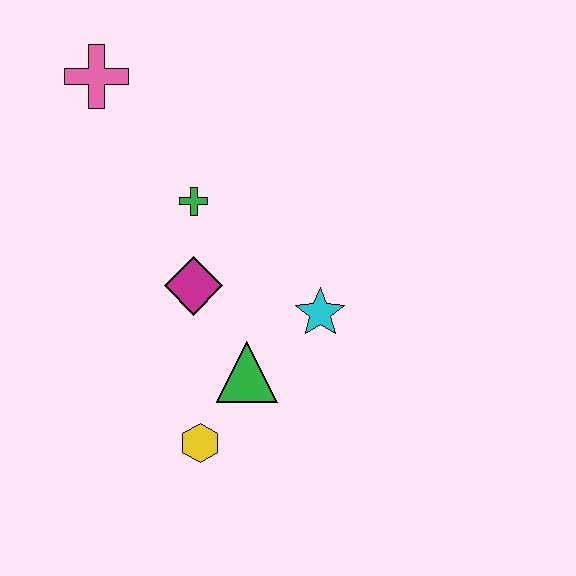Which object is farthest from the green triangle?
The pink cross is farthest from the green triangle.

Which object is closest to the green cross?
The magenta diamond is closest to the green cross.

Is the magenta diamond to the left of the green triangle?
Yes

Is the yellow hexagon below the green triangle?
Yes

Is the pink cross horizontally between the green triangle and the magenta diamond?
No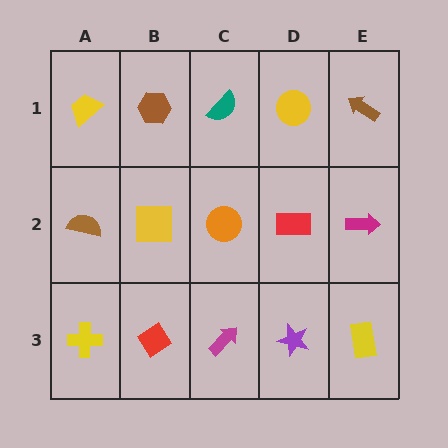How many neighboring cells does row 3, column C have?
3.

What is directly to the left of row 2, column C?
A yellow square.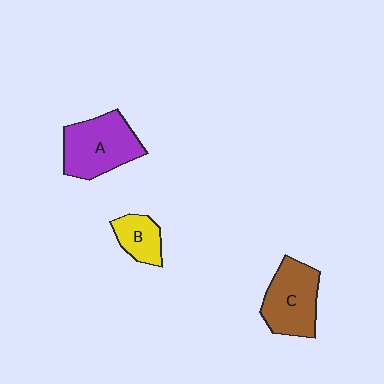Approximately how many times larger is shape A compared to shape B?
Approximately 2.0 times.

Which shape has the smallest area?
Shape B (yellow).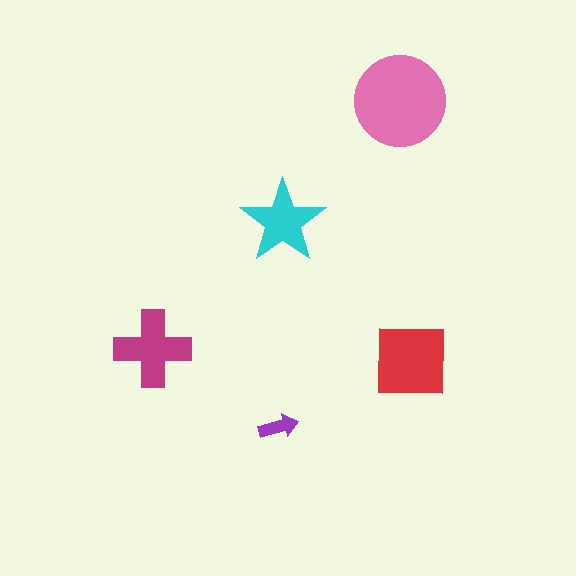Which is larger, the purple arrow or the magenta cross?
The magenta cross.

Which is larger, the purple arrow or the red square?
The red square.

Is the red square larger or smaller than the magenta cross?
Larger.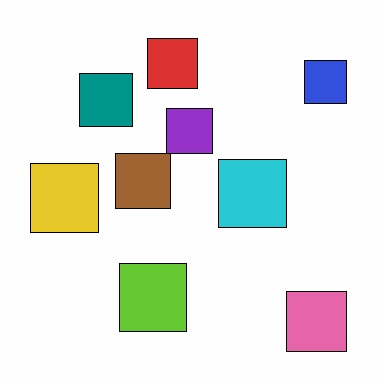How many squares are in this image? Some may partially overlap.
There are 9 squares.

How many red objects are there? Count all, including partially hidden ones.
There is 1 red object.